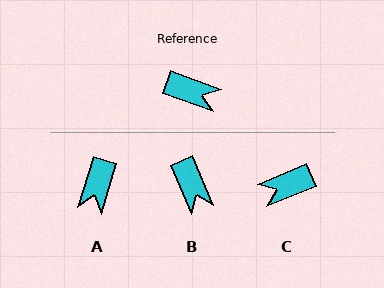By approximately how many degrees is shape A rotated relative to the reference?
Approximately 87 degrees clockwise.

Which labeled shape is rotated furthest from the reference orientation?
C, about 138 degrees away.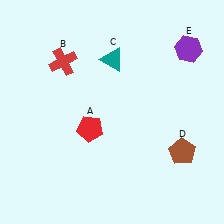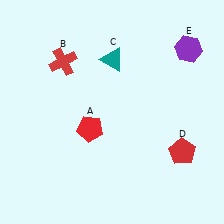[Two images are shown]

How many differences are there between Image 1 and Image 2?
There is 1 difference between the two images.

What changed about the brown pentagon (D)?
In Image 1, D is brown. In Image 2, it changed to red.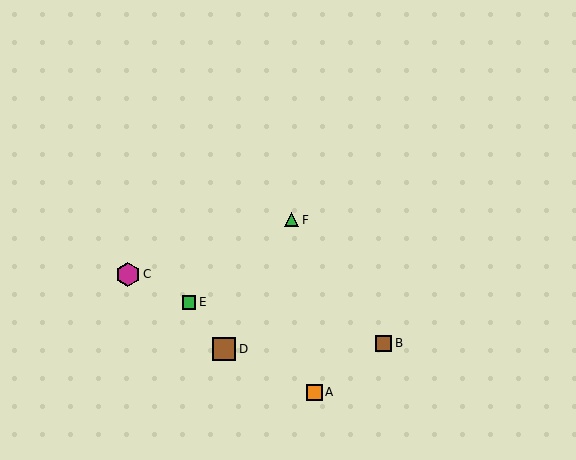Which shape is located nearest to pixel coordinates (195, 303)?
The green square (labeled E) at (189, 302) is nearest to that location.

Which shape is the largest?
The magenta hexagon (labeled C) is the largest.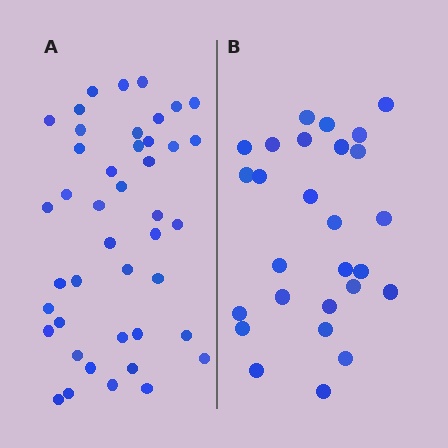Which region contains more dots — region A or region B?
Region A (the left region) has more dots.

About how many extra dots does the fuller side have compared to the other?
Region A has approximately 15 more dots than region B.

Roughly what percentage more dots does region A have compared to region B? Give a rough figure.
About 60% more.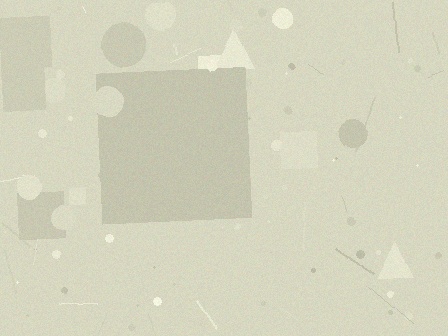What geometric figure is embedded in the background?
A square is embedded in the background.